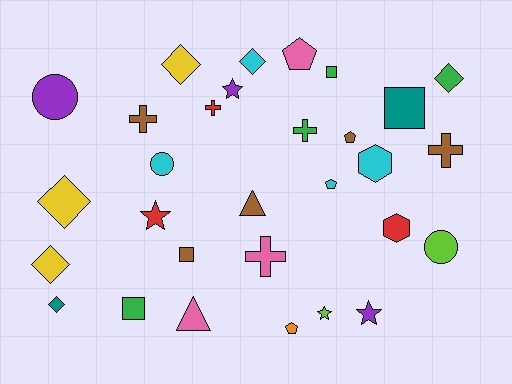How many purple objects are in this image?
There are 3 purple objects.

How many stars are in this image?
There are 4 stars.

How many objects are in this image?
There are 30 objects.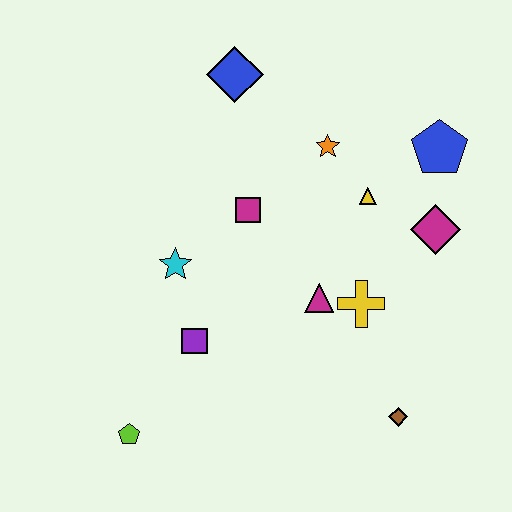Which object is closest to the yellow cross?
The magenta triangle is closest to the yellow cross.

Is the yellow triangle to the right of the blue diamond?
Yes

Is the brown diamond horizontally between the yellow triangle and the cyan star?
No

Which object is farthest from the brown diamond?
The blue diamond is farthest from the brown diamond.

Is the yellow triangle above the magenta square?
Yes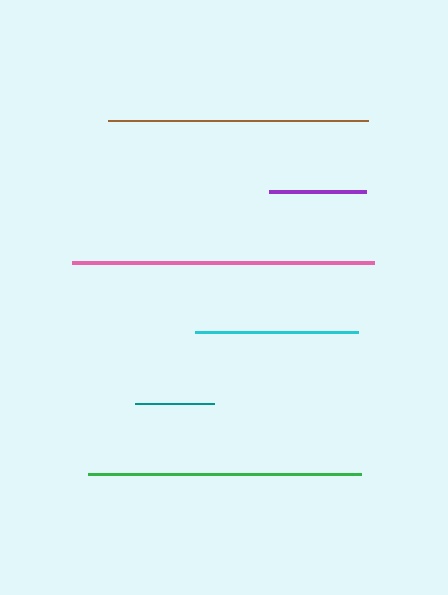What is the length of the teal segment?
The teal segment is approximately 80 pixels long.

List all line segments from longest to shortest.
From longest to shortest: pink, green, brown, cyan, purple, teal.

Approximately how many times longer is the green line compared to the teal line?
The green line is approximately 3.4 times the length of the teal line.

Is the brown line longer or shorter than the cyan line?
The brown line is longer than the cyan line.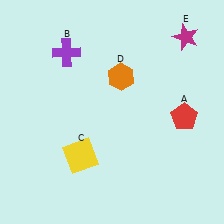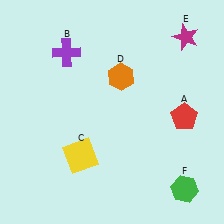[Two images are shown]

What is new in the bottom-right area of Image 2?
A green hexagon (F) was added in the bottom-right area of Image 2.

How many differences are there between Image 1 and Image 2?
There is 1 difference between the two images.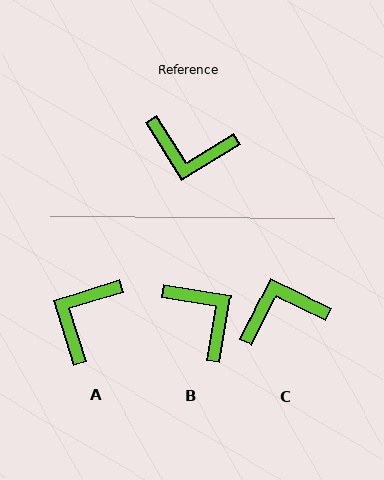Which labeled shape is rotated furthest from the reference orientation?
C, about 148 degrees away.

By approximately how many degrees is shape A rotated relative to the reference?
Approximately 105 degrees clockwise.